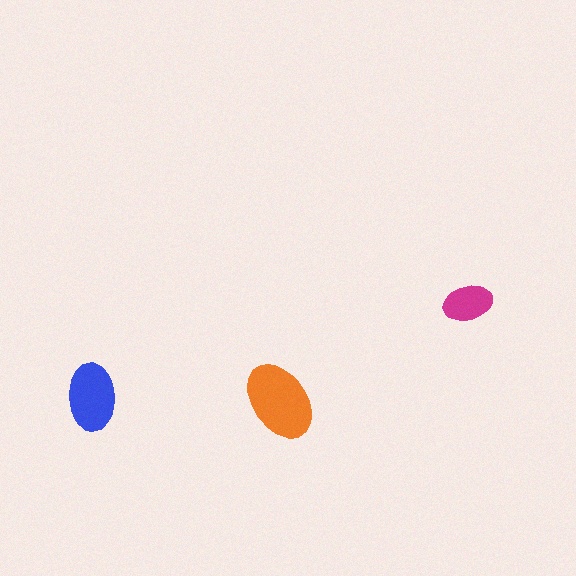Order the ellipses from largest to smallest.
the orange one, the blue one, the magenta one.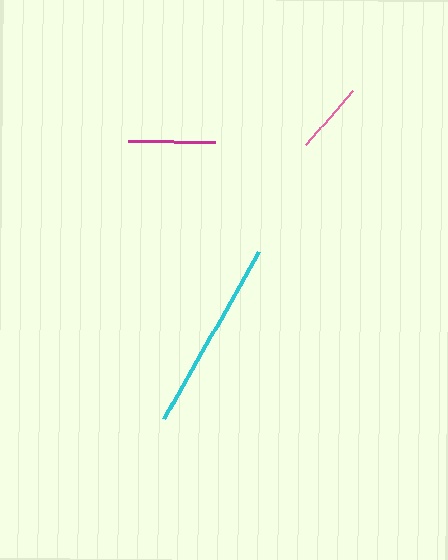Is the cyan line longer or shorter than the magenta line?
The cyan line is longer than the magenta line.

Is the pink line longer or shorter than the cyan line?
The cyan line is longer than the pink line.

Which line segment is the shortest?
The pink line is the shortest at approximately 70 pixels.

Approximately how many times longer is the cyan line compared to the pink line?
The cyan line is approximately 2.7 times the length of the pink line.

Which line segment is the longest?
The cyan line is the longest at approximately 191 pixels.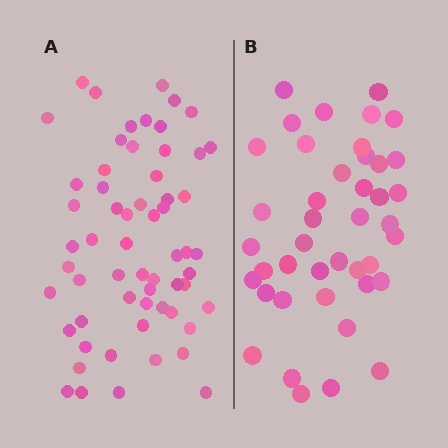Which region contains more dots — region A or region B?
Region A (the left region) has more dots.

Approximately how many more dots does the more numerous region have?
Region A has approximately 20 more dots than region B.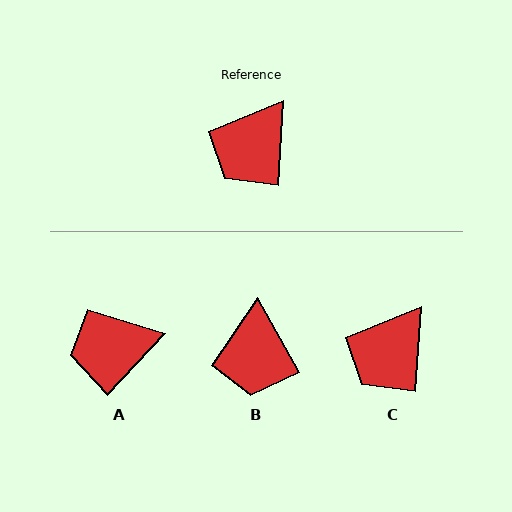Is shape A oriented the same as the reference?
No, it is off by about 40 degrees.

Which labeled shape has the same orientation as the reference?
C.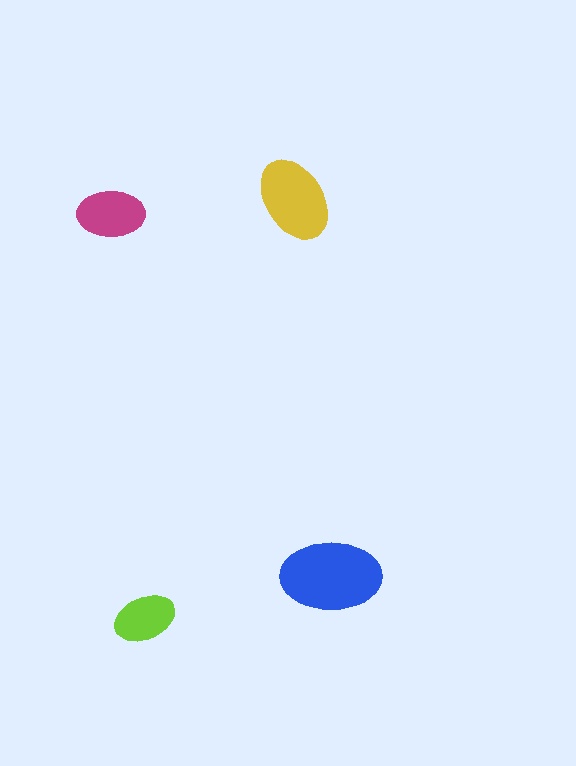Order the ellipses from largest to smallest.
the blue one, the yellow one, the magenta one, the lime one.